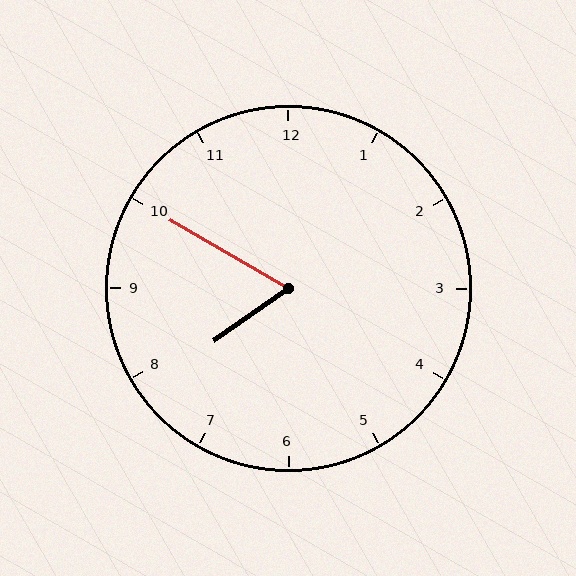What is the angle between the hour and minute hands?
Approximately 65 degrees.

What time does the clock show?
7:50.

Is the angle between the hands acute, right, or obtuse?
It is acute.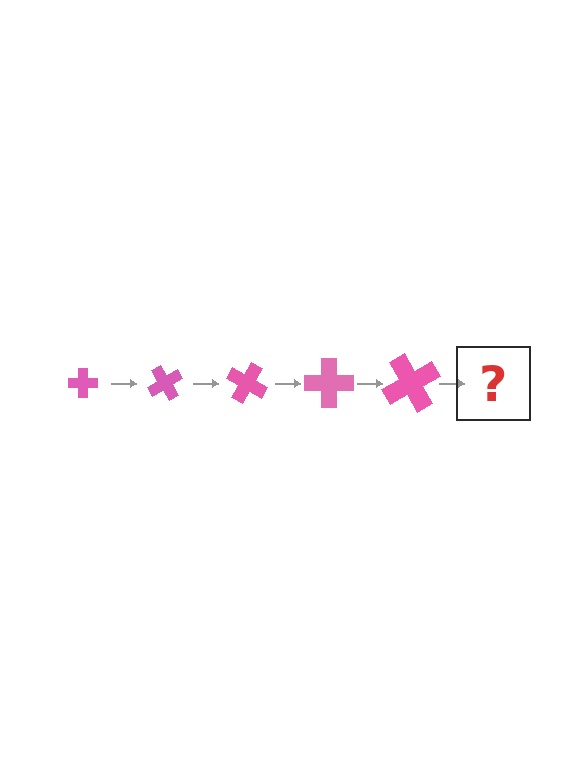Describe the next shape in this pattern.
It should be a cross, larger than the previous one and rotated 300 degrees from the start.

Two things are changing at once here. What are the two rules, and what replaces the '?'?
The two rules are that the cross grows larger each step and it rotates 60 degrees each step. The '?' should be a cross, larger than the previous one and rotated 300 degrees from the start.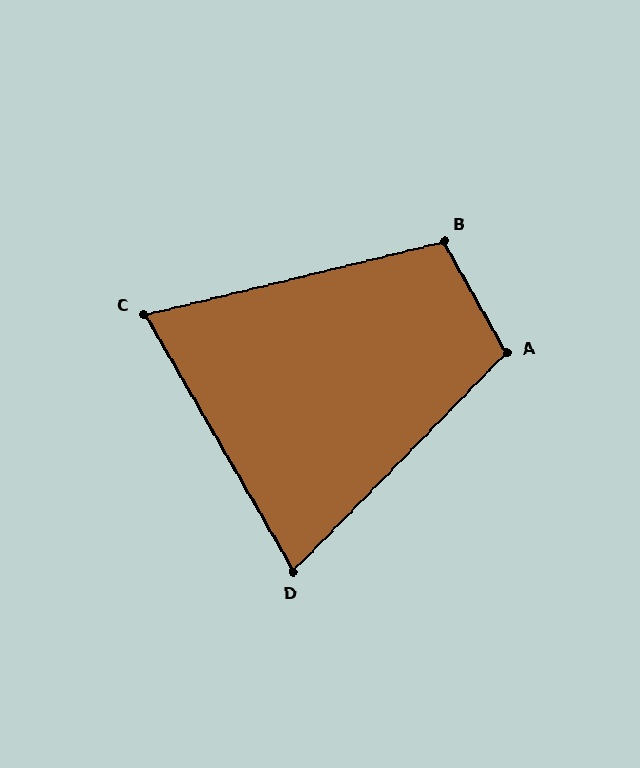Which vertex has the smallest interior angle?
C, at approximately 74 degrees.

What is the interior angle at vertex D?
Approximately 75 degrees (acute).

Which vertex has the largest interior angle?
A, at approximately 106 degrees.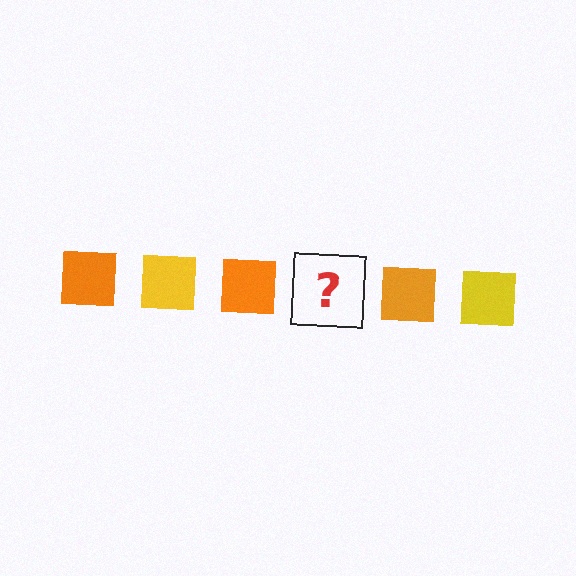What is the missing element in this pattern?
The missing element is a yellow square.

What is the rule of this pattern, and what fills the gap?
The rule is that the pattern cycles through orange, yellow squares. The gap should be filled with a yellow square.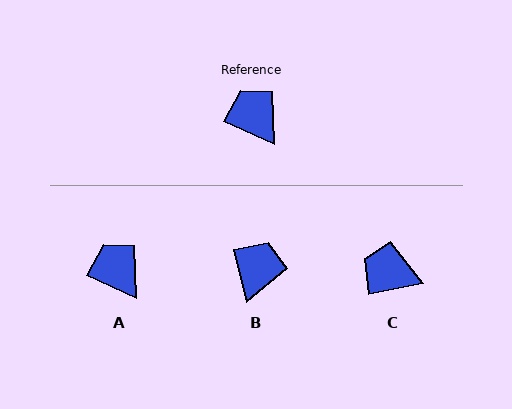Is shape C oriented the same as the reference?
No, it is off by about 36 degrees.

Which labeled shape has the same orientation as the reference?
A.